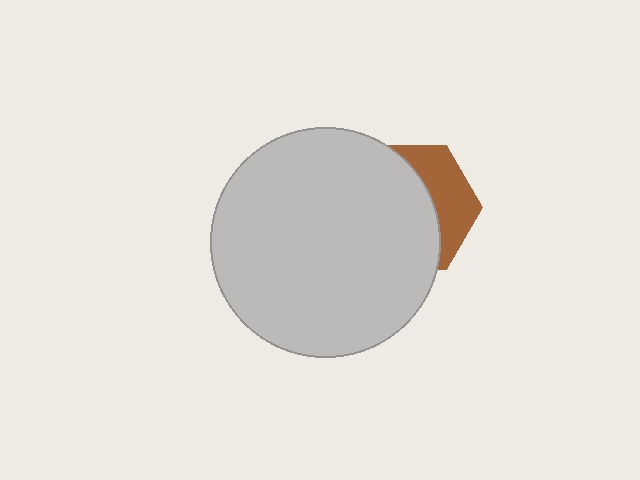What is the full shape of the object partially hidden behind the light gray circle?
The partially hidden object is a brown hexagon.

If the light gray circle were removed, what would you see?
You would see the complete brown hexagon.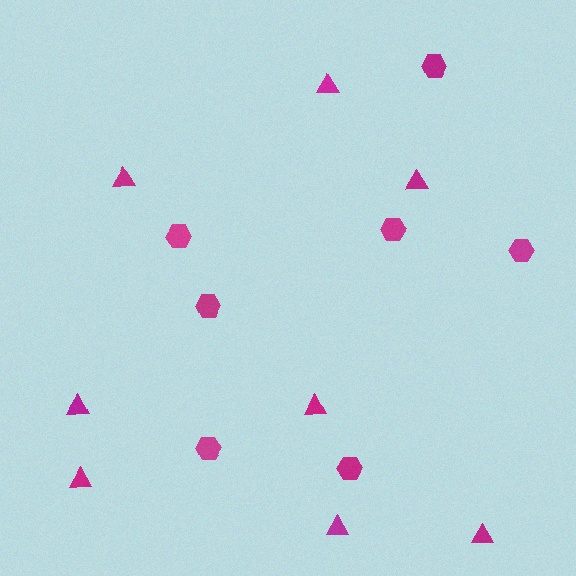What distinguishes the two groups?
There are 2 groups: one group of hexagons (7) and one group of triangles (8).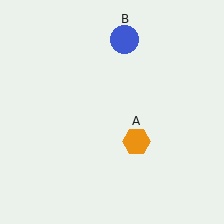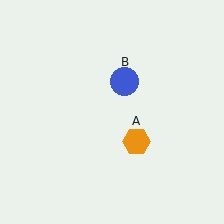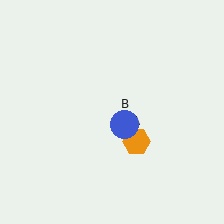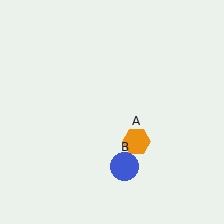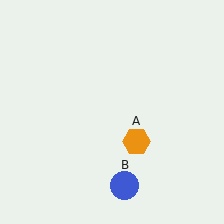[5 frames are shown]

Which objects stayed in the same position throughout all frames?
Orange hexagon (object A) remained stationary.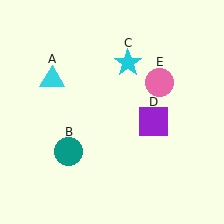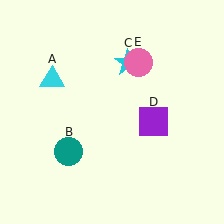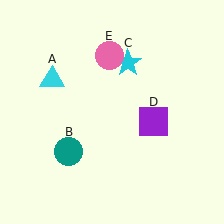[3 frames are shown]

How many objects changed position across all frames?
1 object changed position: pink circle (object E).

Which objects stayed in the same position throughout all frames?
Cyan triangle (object A) and teal circle (object B) and cyan star (object C) and purple square (object D) remained stationary.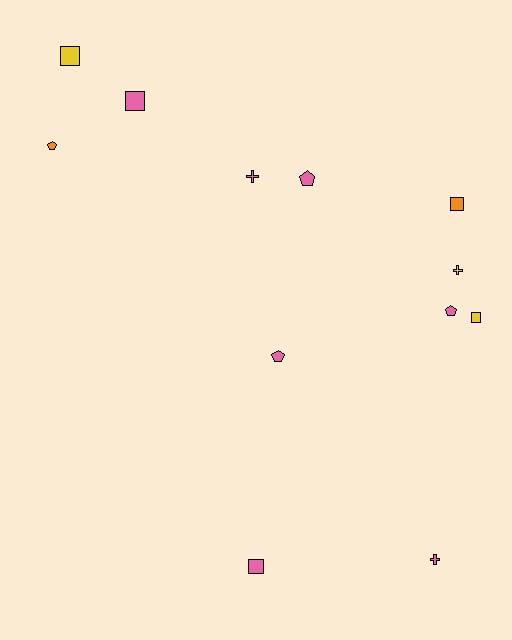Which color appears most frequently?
Pink, with 7 objects.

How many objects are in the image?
There are 12 objects.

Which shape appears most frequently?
Square, with 5 objects.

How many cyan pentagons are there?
There are no cyan pentagons.